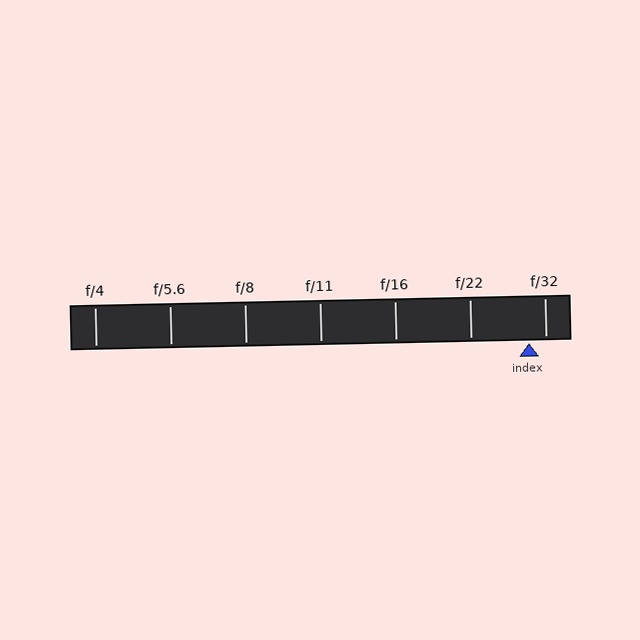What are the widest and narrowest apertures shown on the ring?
The widest aperture shown is f/4 and the narrowest is f/32.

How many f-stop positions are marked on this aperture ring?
There are 7 f-stop positions marked.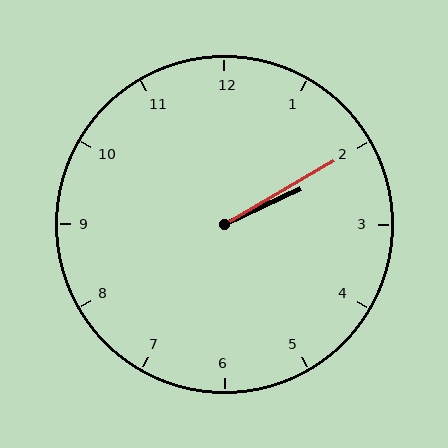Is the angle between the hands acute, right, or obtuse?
It is acute.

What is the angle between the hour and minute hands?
Approximately 5 degrees.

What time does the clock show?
2:10.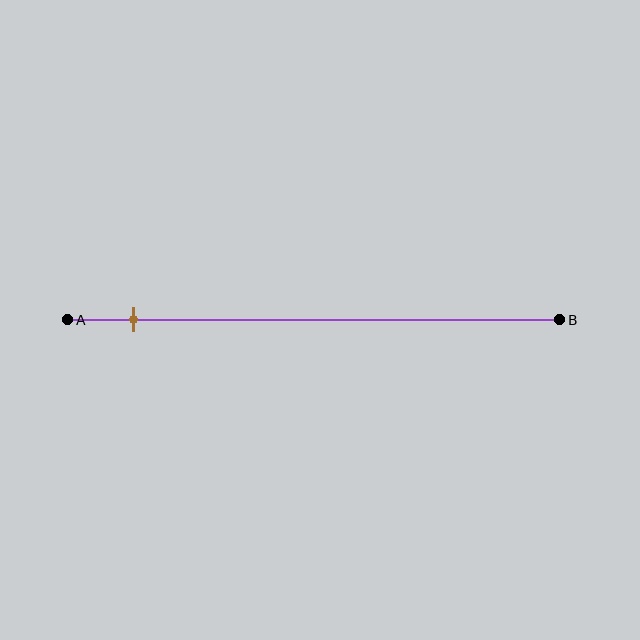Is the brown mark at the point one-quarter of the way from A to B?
No, the mark is at about 15% from A, not at the 25% one-quarter point.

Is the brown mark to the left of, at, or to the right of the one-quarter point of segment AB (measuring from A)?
The brown mark is to the left of the one-quarter point of segment AB.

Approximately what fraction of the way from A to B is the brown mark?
The brown mark is approximately 15% of the way from A to B.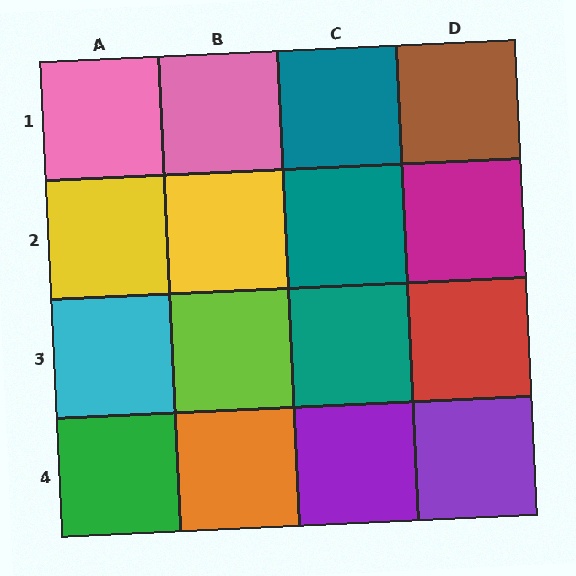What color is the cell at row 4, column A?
Green.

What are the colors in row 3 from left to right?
Cyan, lime, teal, red.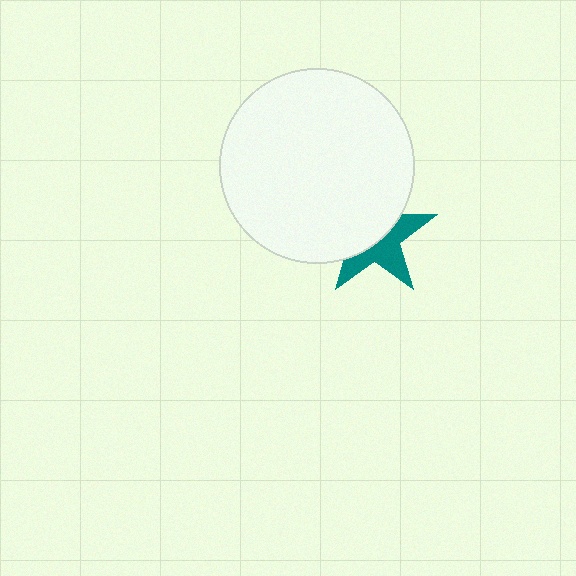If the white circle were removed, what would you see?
You would see the complete teal star.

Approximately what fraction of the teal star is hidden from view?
Roughly 54% of the teal star is hidden behind the white circle.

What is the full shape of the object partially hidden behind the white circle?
The partially hidden object is a teal star.